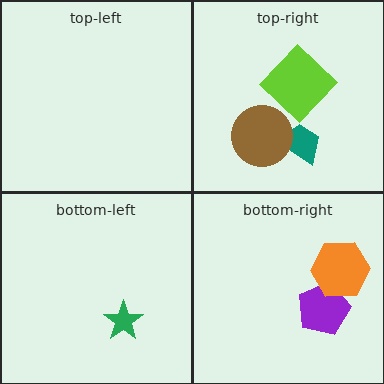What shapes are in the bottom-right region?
The purple pentagon, the orange hexagon.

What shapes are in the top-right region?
The teal trapezoid, the brown circle, the lime diamond.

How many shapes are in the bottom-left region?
1.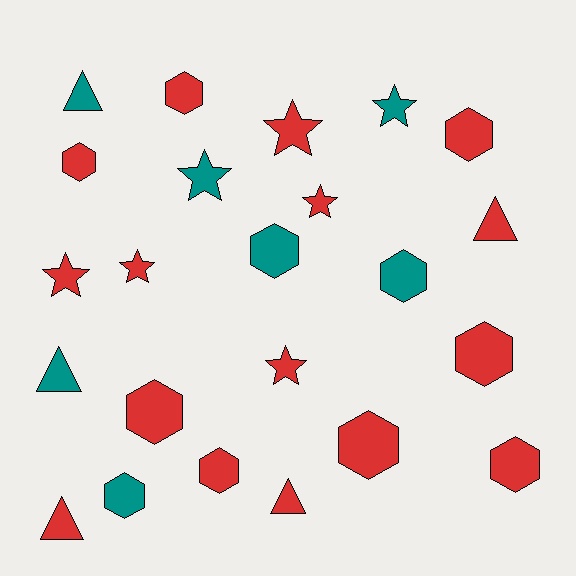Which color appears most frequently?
Red, with 16 objects.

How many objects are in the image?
There are 23 objects.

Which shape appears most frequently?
Hexagon, with 11 objects.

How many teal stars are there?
There are 2 teal stars.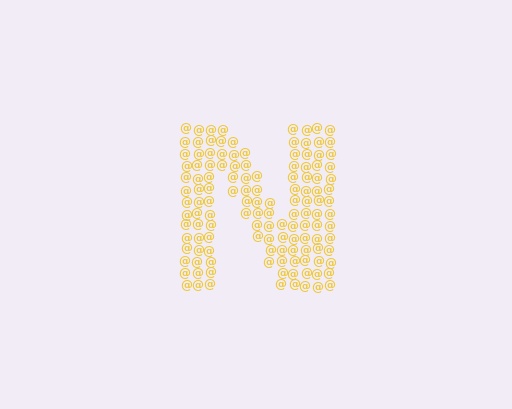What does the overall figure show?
The overall figure shows the letter N.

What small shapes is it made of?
It is made of small at signs.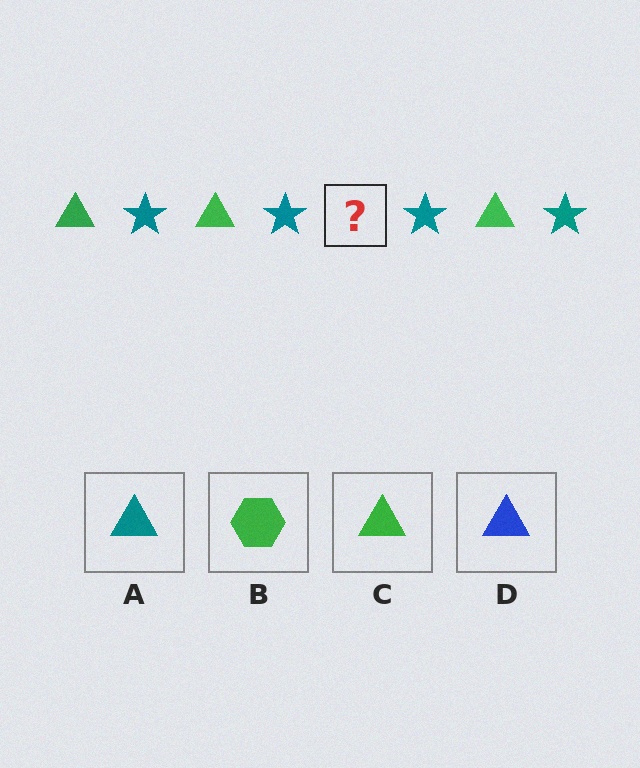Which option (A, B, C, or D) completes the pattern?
C.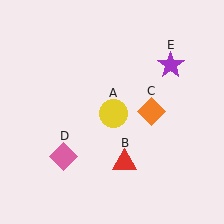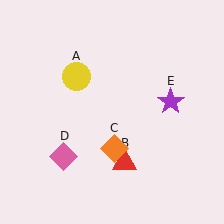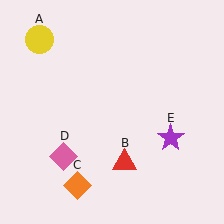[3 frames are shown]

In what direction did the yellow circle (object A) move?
The yellow circle (object A) moved up and to the left.